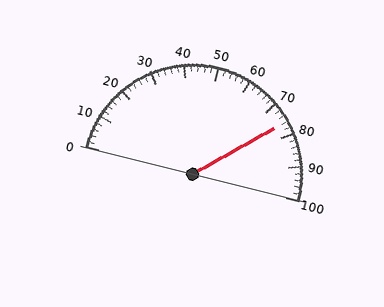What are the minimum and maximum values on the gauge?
The gauge ranges from 0 to 100.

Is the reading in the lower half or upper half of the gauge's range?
The reading is in the upper half of the range (0 to 100).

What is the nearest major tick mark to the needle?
The nearest major tick mark is 80.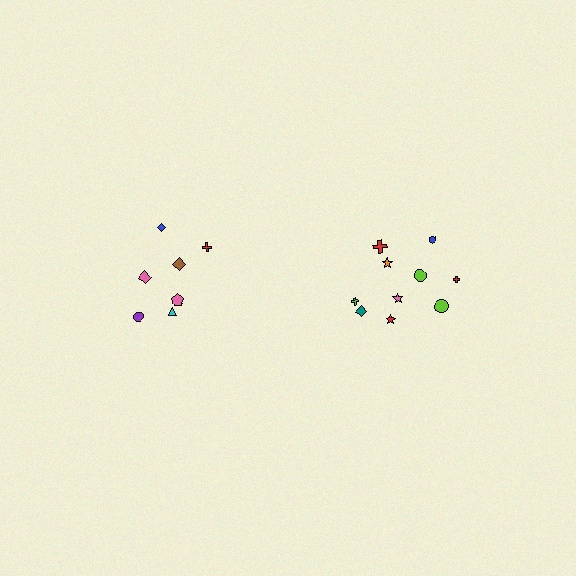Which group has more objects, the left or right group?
The right group.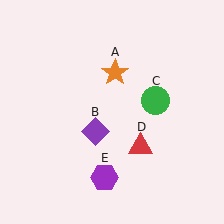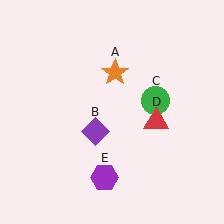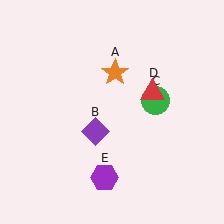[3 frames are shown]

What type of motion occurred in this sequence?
The red triangle (object D) rotated counterclockwise around the center of the scene.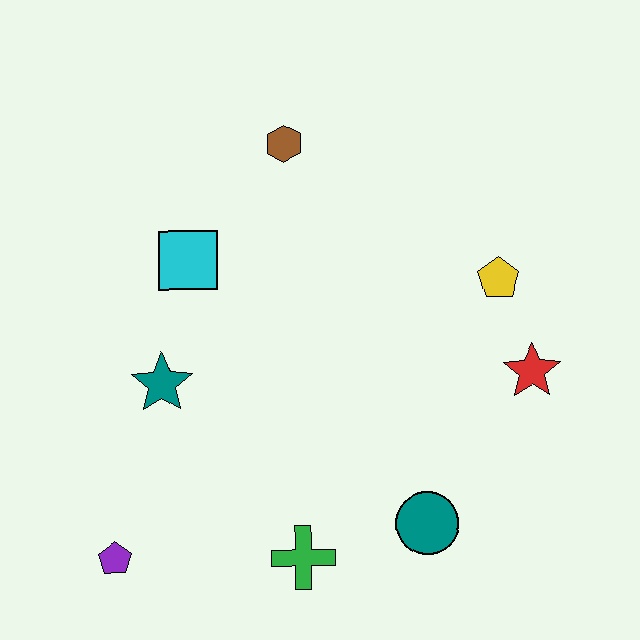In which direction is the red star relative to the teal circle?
The red star is above the teal circle.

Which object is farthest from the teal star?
The red star is farthest from the teal star.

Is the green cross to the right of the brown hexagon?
Yes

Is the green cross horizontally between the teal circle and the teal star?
Yes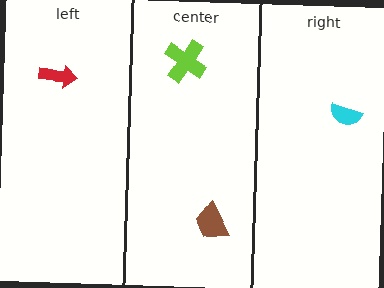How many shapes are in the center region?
2.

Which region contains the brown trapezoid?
The center region.